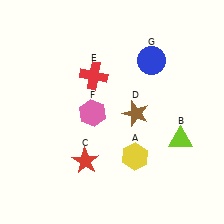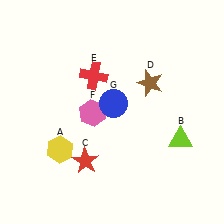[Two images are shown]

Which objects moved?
The objects that moved are: the yellow hexagon (A), the brown star (D), the blue circle (G).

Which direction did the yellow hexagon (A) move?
The yellow hexagon (A) moved left.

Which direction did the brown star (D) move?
The brown star (D) moved up.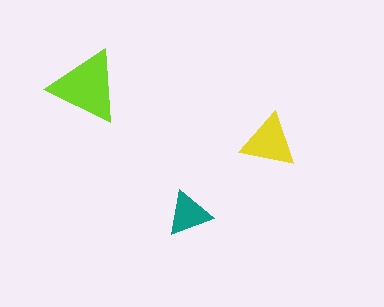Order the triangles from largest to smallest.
the lime one, the yellow one, the teal one.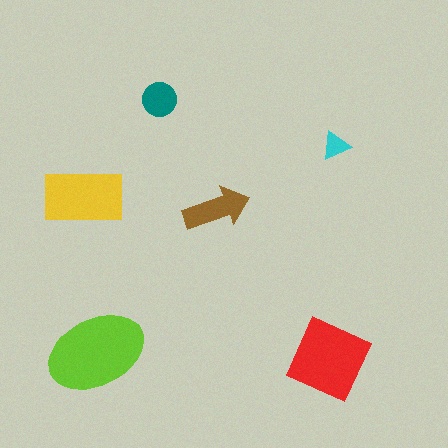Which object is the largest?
The lime ellipse.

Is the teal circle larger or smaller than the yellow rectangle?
Smaller.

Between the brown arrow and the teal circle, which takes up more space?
The brown arrow.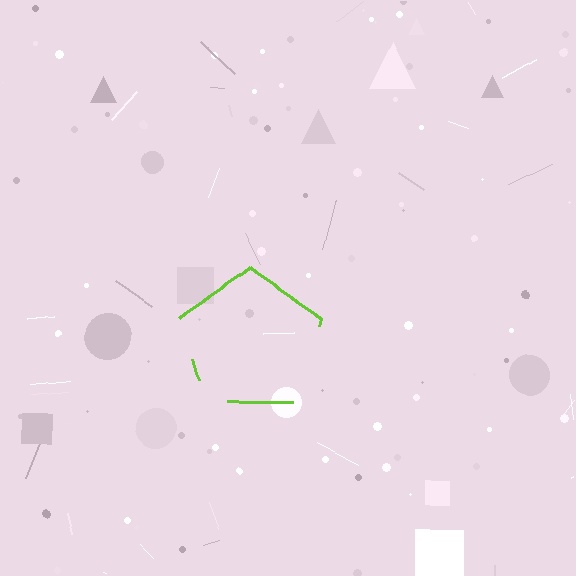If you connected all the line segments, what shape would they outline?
They would outline a pentagon.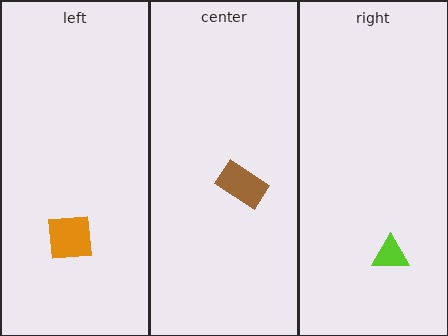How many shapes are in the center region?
1.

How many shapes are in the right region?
1.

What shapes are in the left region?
The orange square.